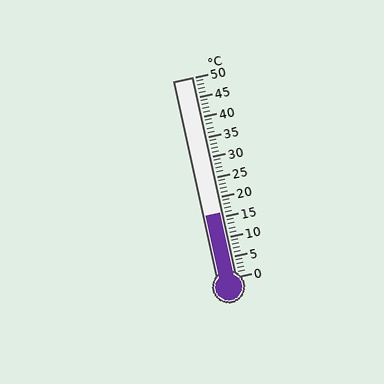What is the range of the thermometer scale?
The thermometer scale ranges from 0°C to 50°C.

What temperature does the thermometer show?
The thermometer shows approximately 16°C.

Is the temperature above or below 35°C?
The temperature is below 35°C.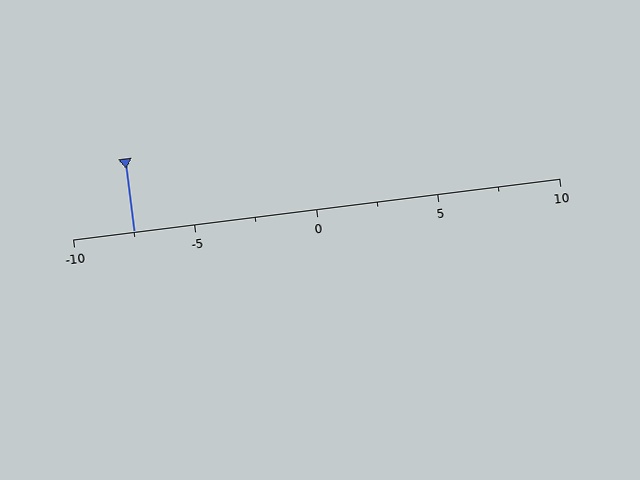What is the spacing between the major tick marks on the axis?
The major ticks are spaced 5 apart.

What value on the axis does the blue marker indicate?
The marker indicates approximately -7.5.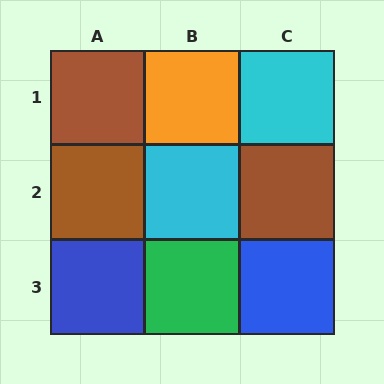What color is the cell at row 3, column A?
Blue.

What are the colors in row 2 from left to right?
Brown, cyan, brown.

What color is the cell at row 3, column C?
Blue.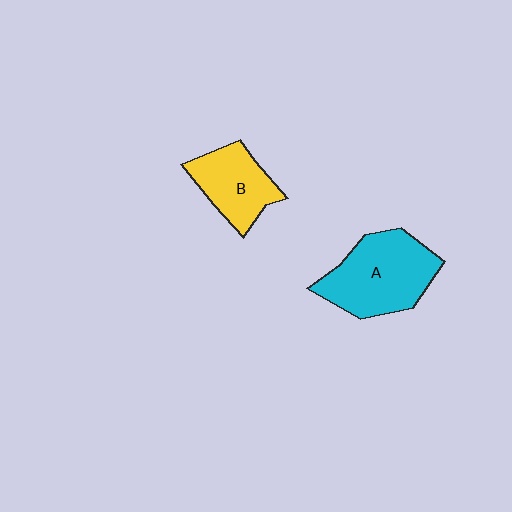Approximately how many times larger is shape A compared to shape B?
Approximately 1.5 times.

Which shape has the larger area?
Shape A (cyan).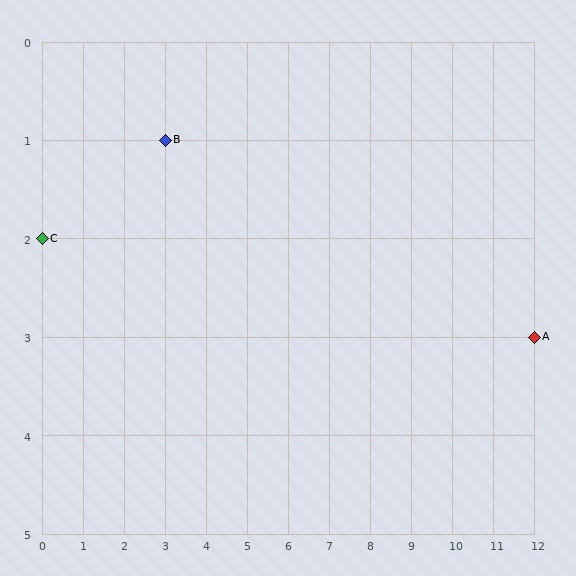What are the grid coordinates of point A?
Point A is at grid coordinates (12, 3).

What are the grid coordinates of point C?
Point C is at grid coordinates (0, 2).